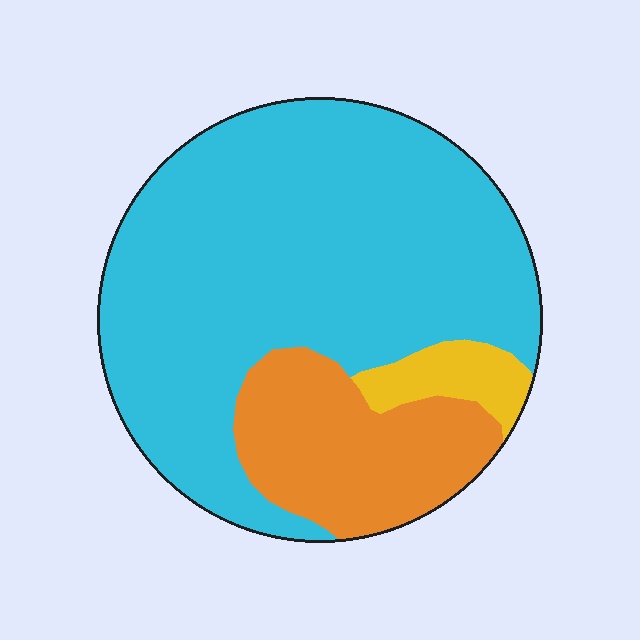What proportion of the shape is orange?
Orange covers around 20% of the shape.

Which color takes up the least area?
Yellow, at roughly 5%.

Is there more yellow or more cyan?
Cyan.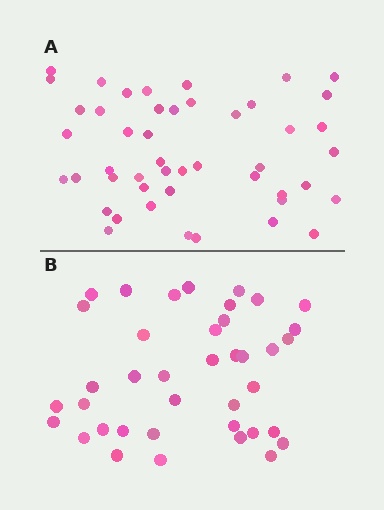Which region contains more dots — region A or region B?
Region A (the top region) has more dots.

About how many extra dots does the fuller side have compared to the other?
Region A has roughly 8 or so more dots than region B.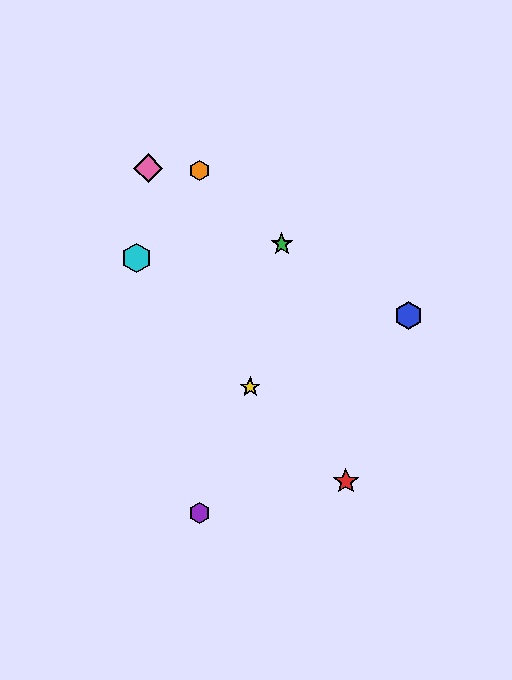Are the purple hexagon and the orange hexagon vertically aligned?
Yes, both are at x≈199.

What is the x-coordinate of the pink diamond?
The pink diamond is at x≈148.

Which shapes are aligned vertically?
The purple hexagon, the orange hexagon are aligned vertically.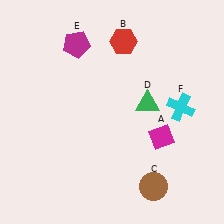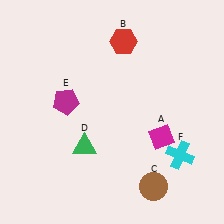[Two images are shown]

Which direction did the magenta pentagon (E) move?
The magenta pentagon (E) moved down.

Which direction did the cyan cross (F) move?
The cyan cross (F) moved down.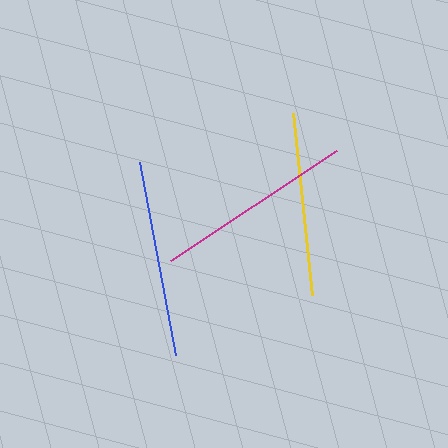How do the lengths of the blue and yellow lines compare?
The blue and yellow lines are approximately the same length.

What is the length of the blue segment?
The blue segment is approximately 196 pixels long.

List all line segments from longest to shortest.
From longest to shortest: magenta, blue, yellow.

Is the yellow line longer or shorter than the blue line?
The blue line is longer than the yellow line.